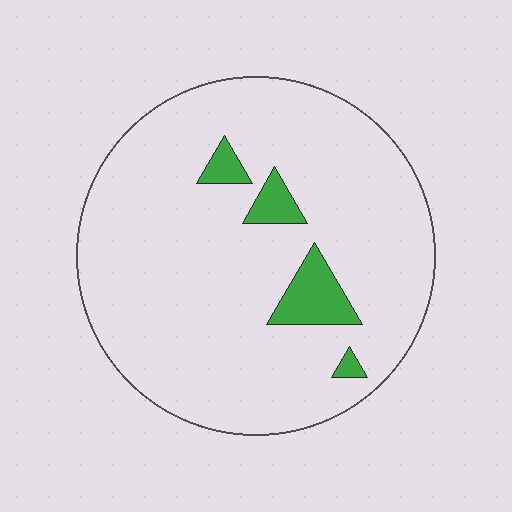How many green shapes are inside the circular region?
4.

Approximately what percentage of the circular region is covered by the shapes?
Approximately 10%.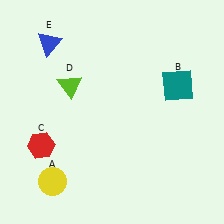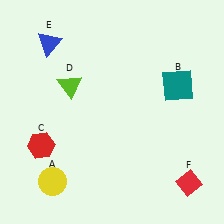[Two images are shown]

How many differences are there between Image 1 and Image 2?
There is 1 difference between the two images.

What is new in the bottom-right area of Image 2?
A red diamond (F) was added in the bottom-right area of Image 2.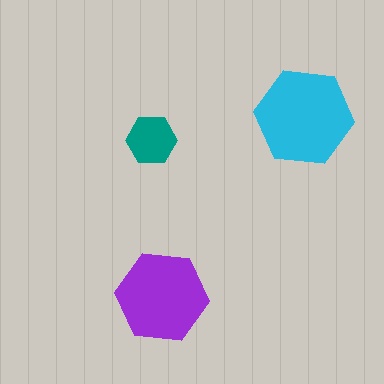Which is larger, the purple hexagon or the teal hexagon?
The purple one.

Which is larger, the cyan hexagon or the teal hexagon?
The cyan one.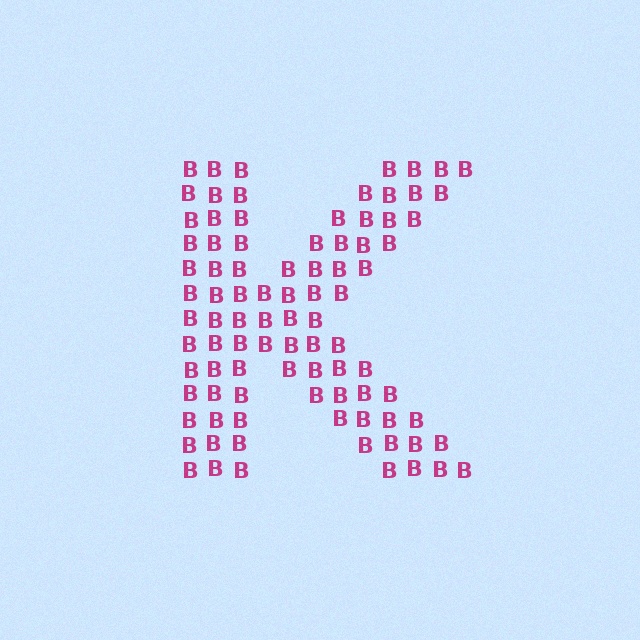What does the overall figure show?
The overall figure shows the letter K.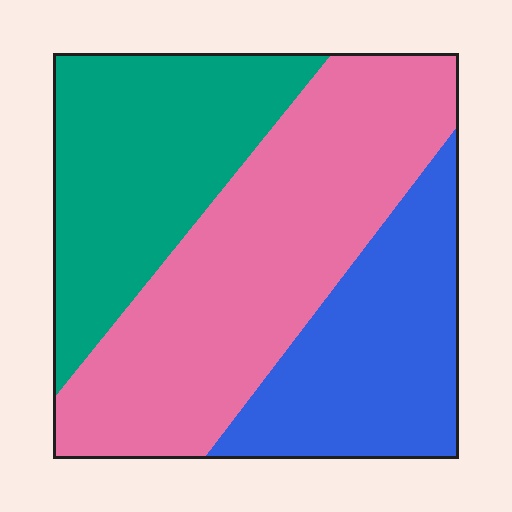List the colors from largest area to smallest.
From largest to smallest: pink, teal, blue.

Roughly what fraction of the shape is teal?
Teal covers roughly 30% of the shape.